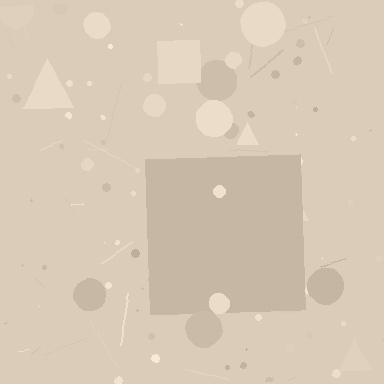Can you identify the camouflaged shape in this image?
The camouflaged shape is a square.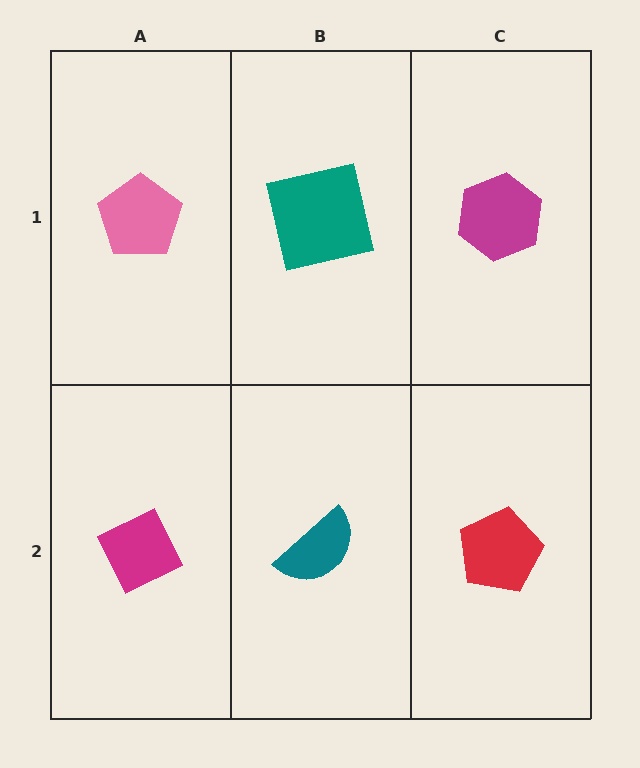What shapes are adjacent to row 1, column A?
A magenta diamond (row 2, column A), a teal square (row 1, column B).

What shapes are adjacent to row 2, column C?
A magenta hexagon (row 1, column C), a teal semicircle (row 2, column B).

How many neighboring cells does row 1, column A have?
2.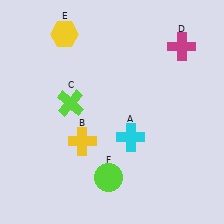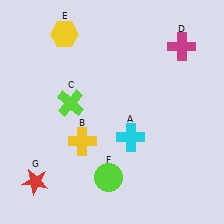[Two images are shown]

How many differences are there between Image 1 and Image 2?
There is 1 difference between the two images.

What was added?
A red star (G) was added in Image 2.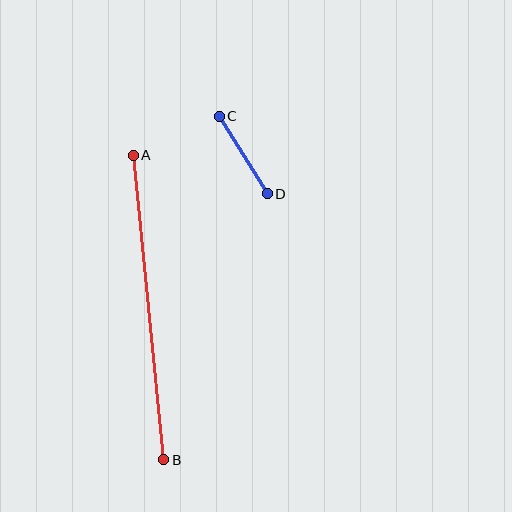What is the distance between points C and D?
The distance is approximately 91 pixels.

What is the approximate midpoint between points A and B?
The midpoint is at approximately (149, 307) pixels.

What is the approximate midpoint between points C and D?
The midpoint is at approximately (243, 155) pixels.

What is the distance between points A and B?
The distance is approximately 306 pixels.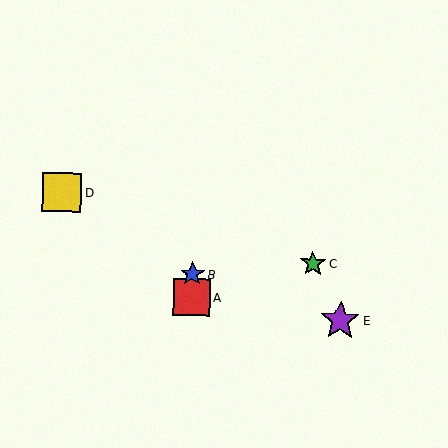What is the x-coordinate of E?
Object E is at x≈340.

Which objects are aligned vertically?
Objects A, B are aligned vertically.